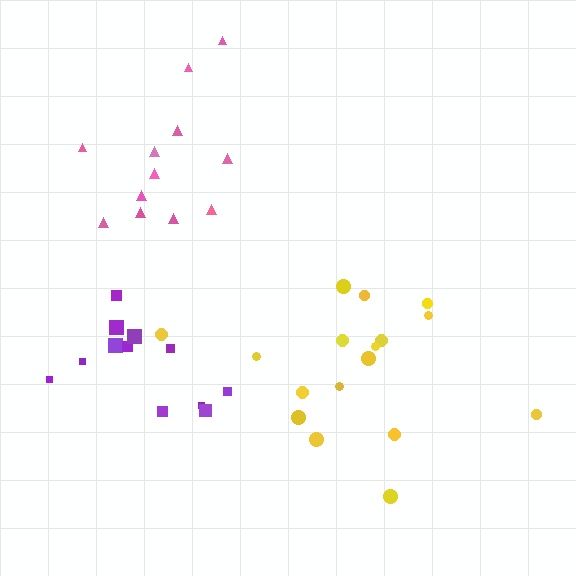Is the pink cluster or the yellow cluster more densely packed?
Yellow.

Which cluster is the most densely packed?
Purple.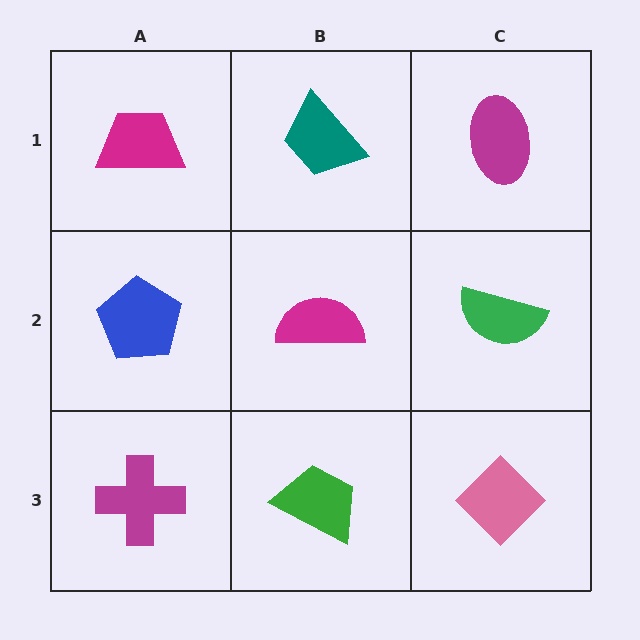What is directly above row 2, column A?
A magenta trapezoid.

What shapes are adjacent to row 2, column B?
A teal trapezoid (row 1, column B), a green trapezoid (row 3, column B), a blue pentagon (row 2, column A), a green semicircle (row 2, column C).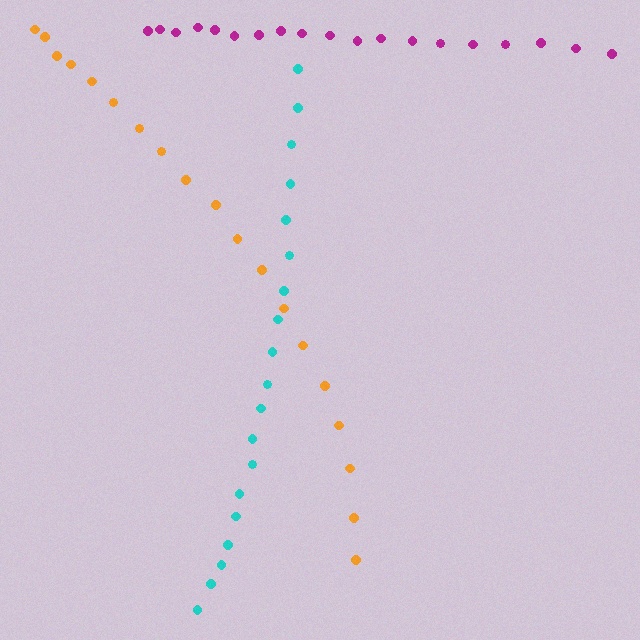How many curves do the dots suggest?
There are 3 distinct paths.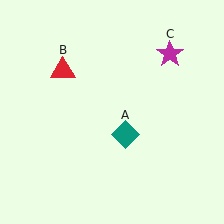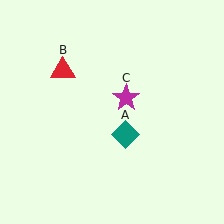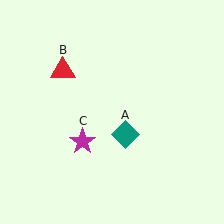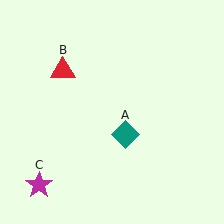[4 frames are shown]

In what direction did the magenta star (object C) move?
The magenta star (object C) moved down and to the left.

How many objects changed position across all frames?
1 object changed position: magenta star (object C).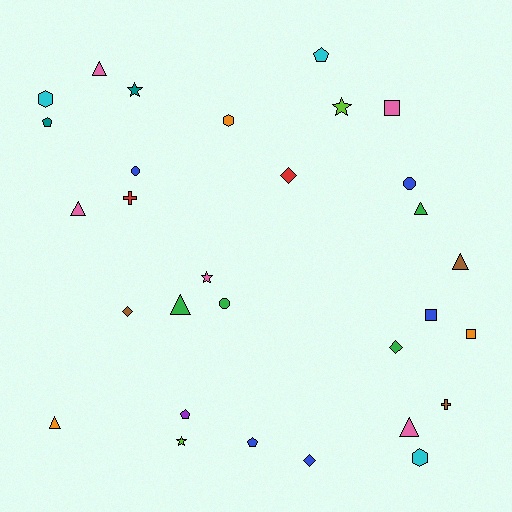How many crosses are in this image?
There are 2 crosses.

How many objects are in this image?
There are 30 objects.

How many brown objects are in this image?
There are 3 brown objects.